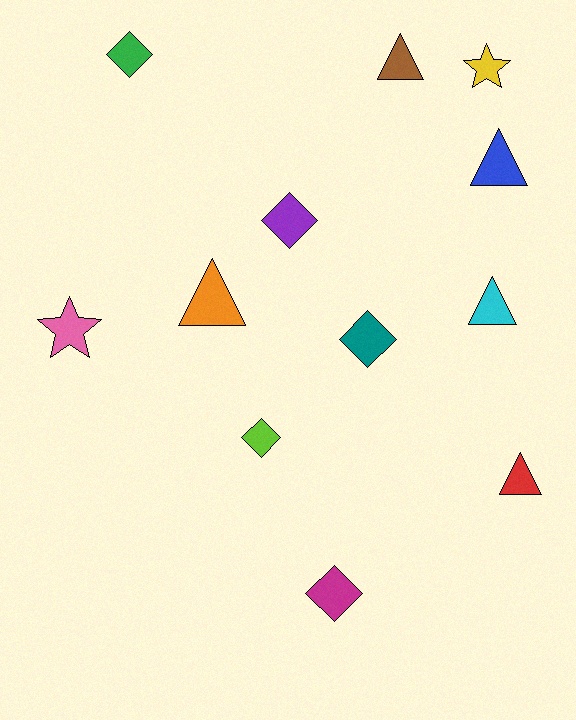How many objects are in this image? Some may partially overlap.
There are 12 objects.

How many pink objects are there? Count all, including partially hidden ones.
There is 1 pink object.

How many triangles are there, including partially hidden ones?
There are 5 triangles.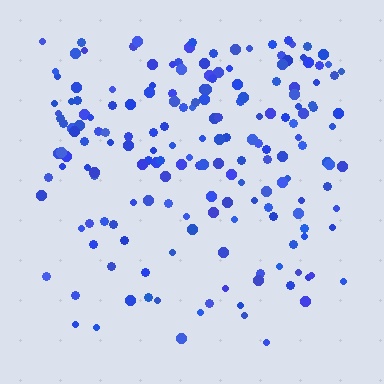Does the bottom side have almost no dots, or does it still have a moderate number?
Still a moderate number, just noticeably fewer than the top.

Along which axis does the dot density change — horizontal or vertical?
Vertical.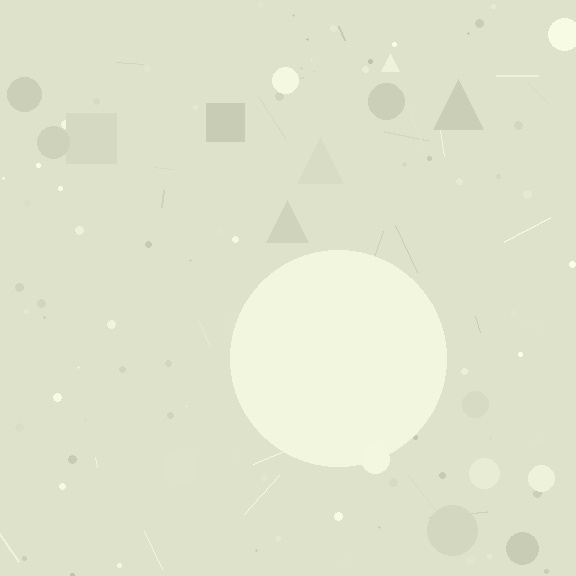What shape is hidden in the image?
A circle is hidden in the image.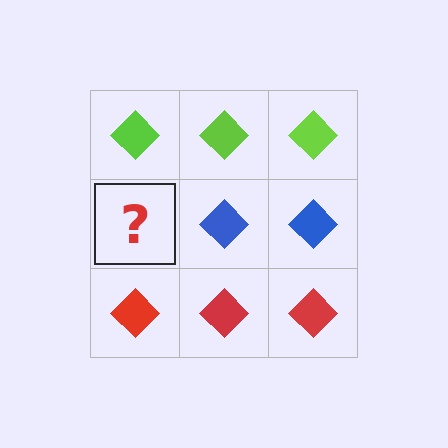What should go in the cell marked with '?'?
The missing cell should contain a blue diamond.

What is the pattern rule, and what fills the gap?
The rule is that each row has a consistent color. The gap should be filled with a blue diamond.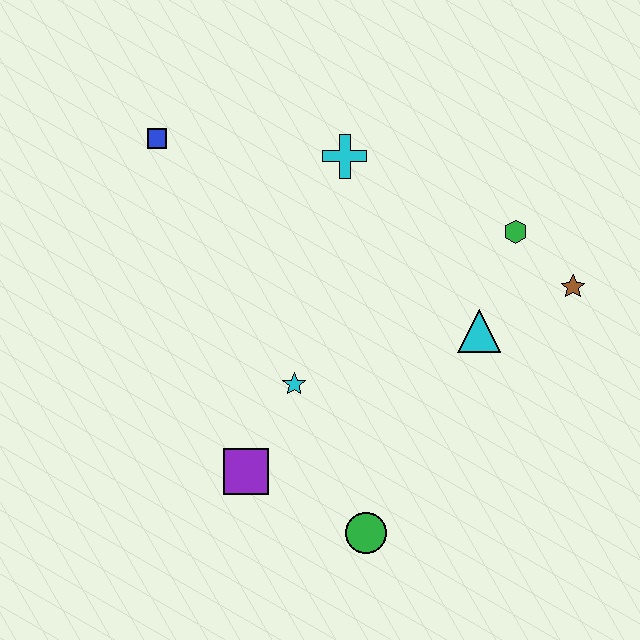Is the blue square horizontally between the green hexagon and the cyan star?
No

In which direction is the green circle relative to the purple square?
The green circle is to the right of the purple square.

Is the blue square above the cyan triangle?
Yes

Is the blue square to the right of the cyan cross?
No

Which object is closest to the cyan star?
The purple square is closest to the cyan star.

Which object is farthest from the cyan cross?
The green circle is farthest from the cyan cross.